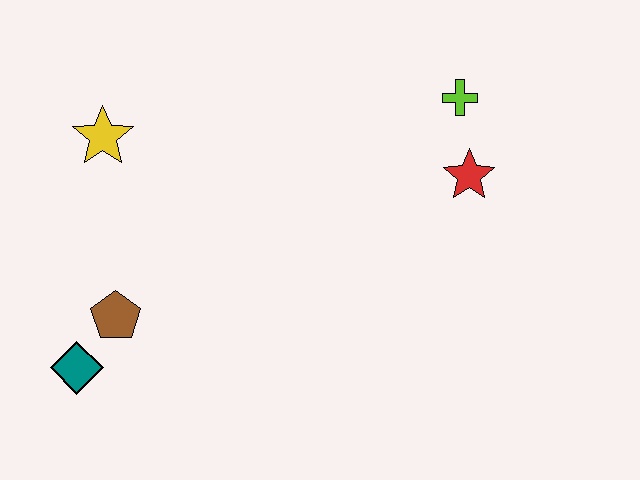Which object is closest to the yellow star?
The brown pentagon is closest to the yellow star.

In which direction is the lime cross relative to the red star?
The lime cross is above the red star.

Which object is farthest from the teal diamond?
The lime cross is farthest from the teal diamond.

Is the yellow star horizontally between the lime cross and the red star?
No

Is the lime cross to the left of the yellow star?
No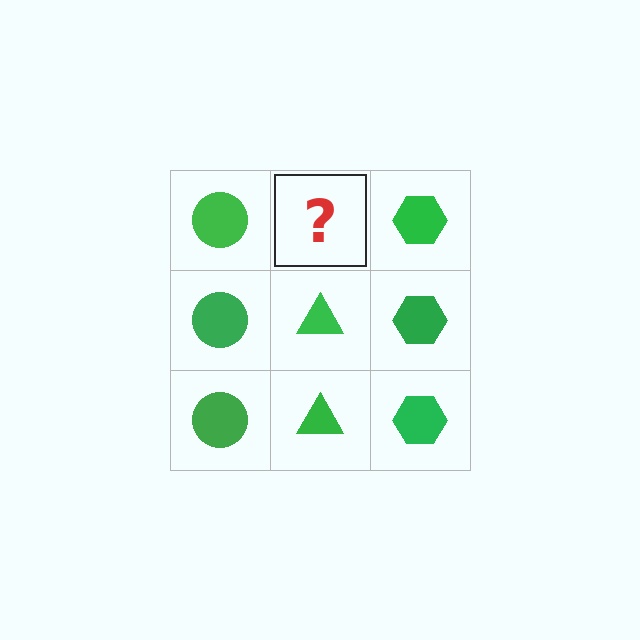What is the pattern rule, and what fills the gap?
The rule is that each column has a consistent shape. The gap should be filled with a green triangle.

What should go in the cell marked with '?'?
The missing cell should contain a green triangle.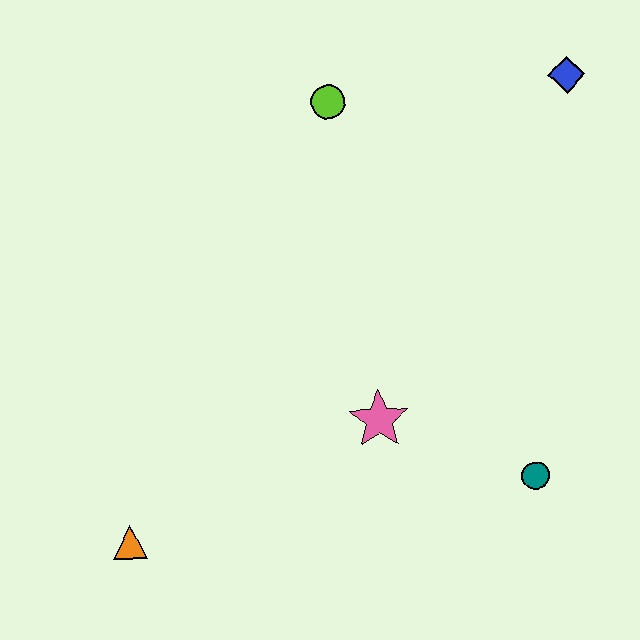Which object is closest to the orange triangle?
The pink star is closest to the orange triangle.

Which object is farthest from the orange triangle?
The blue diamond is farthest from the orange triangle.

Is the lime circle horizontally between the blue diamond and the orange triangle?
Yes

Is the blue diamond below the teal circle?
No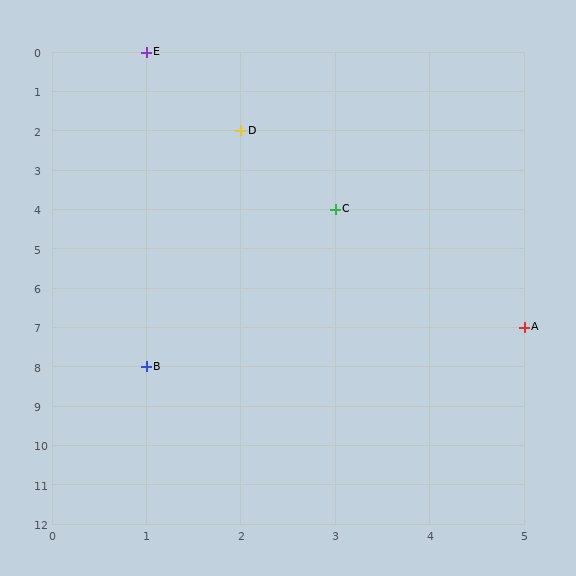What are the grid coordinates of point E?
Point E is at grid coordinates (1, 0).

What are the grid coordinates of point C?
Point C is at grid coordinates (3, 4).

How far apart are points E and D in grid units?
Points E and D are 1 column and 2 rows apart (about 2.2 grid units diagonally).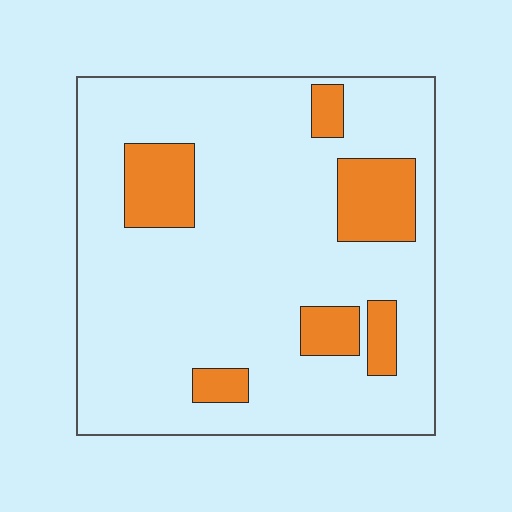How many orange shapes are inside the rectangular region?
6.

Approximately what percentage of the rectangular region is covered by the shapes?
Approximately 15%.